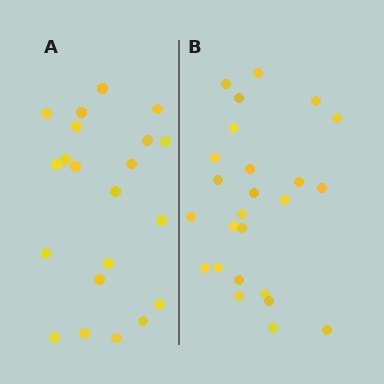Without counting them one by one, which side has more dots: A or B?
Region B (the right region) has more dots.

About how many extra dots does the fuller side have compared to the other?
Region B has about 4 more dots than region A.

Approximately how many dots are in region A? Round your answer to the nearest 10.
About 20 dots. (The exact count is 21, which rounds to 20.)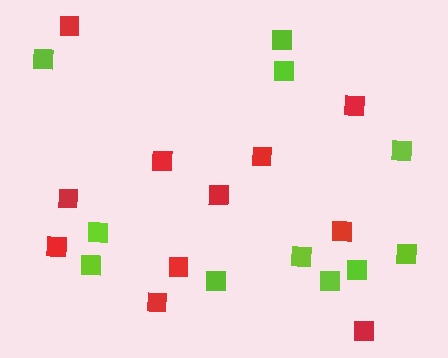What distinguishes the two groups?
There are 2 groups: one group of red squares (11) and one group of lime squares (11).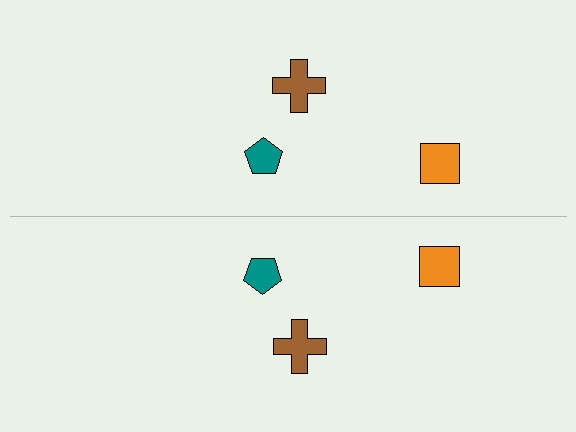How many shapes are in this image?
There are 6 shapes in this image.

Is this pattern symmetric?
Yes, this pattern has bilateral (reflection) symmetry.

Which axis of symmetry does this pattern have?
The pattern has a horizontal axis of symmetry running through the center of the image.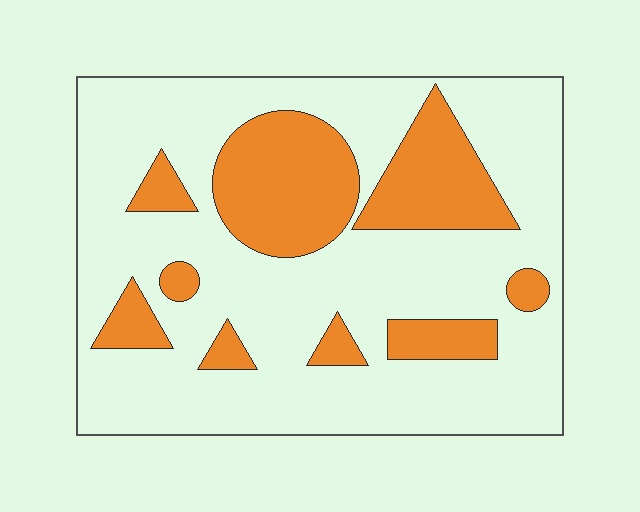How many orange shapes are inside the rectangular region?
9.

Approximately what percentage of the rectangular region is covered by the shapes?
Approximately 25%.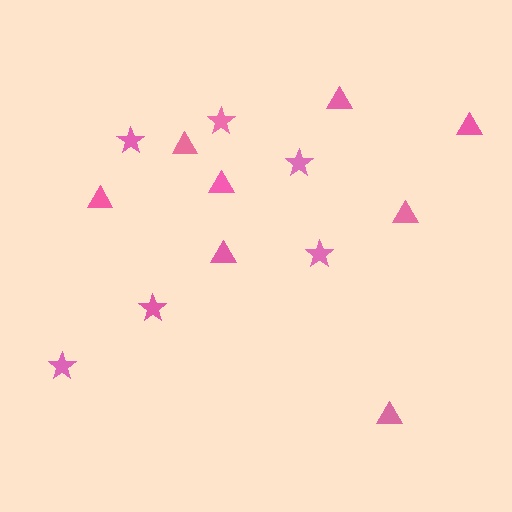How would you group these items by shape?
There are 2 groups: one group of triangles (8) and one group of stars (6).